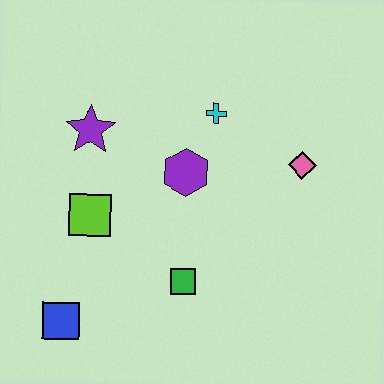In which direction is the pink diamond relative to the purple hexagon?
The pink diamond is to the right of the purple hexagon.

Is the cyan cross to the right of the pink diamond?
No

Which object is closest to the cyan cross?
The purple hexagon is closest to the cyan cross.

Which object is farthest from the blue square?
The pink diamond is farthest from the blue square.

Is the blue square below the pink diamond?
Yes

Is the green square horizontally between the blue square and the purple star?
No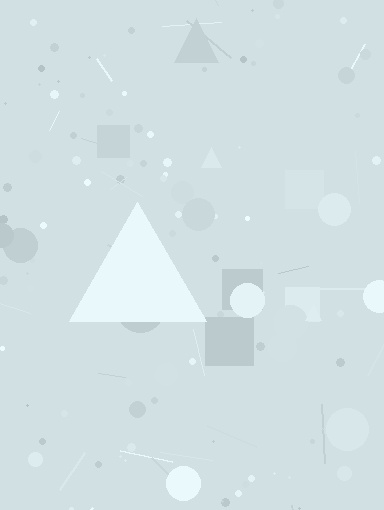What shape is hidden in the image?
A triangle is hidden in the image.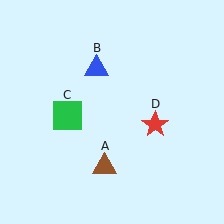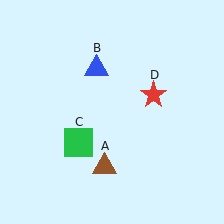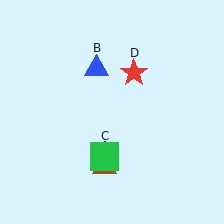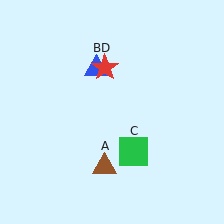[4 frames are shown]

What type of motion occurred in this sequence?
The green square (object C), red star (object D) rotated counterclockwise around the center of the scene.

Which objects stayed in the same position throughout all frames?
Brown triangle (object A) and blue triangle (object B) remained stationary.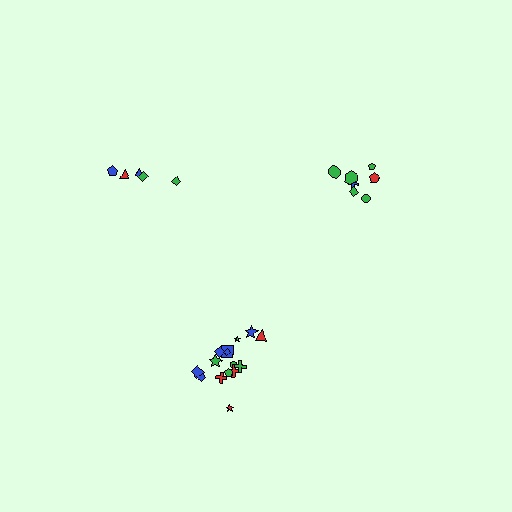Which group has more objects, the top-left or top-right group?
The top-right group.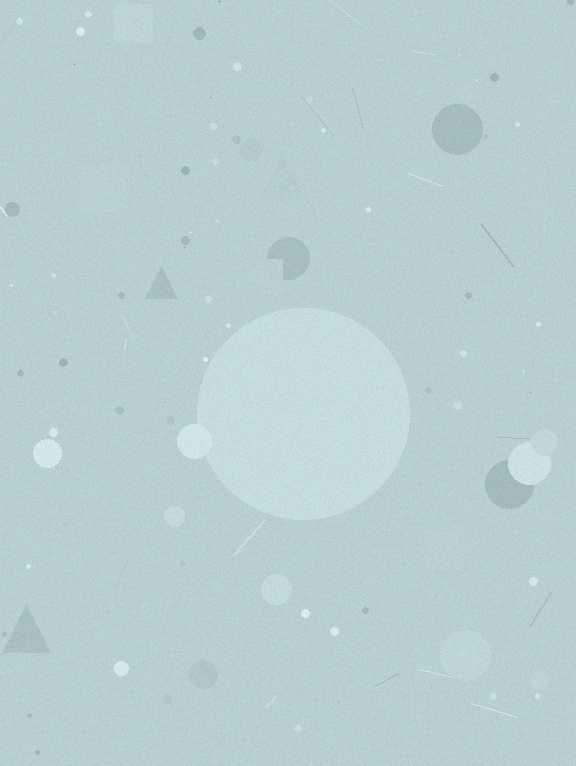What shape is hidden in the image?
A circle is hidden in the image.